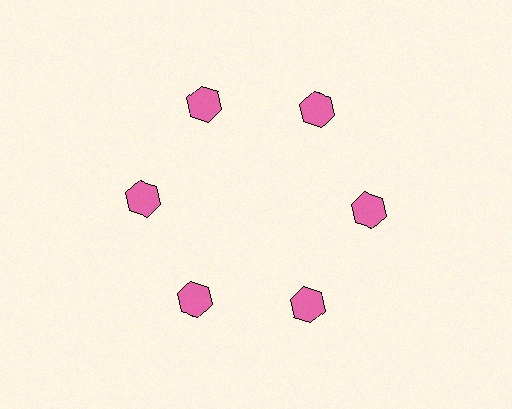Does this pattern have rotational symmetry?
Yes, this pattern has 6-fold rotational symmetry. It looks the same after rotating 60 degrees around the center.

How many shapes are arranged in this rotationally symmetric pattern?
There are 6 shapes, arranged in 6 groups of 1.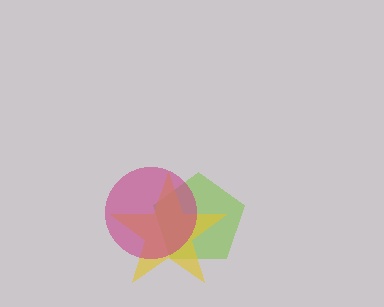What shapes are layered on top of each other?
The layered shapes are: a lime pentagon, a yellow star, a magenta circle.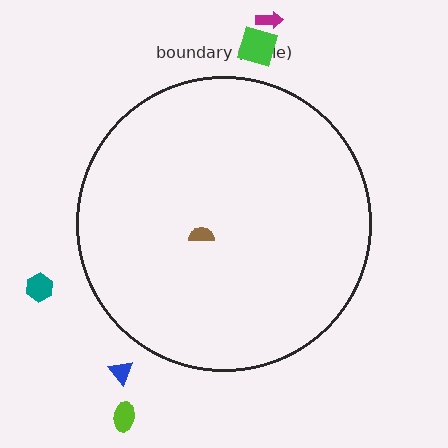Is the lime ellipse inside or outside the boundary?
Outside.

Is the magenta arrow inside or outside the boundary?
Outside.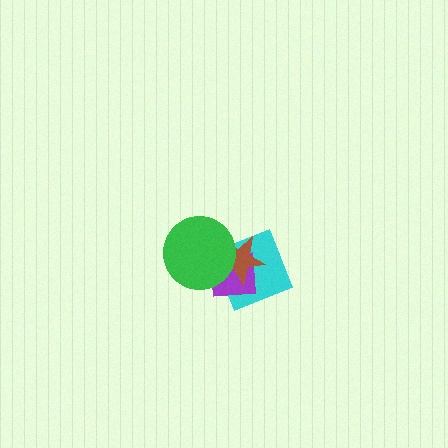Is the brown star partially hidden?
Yes, it is partially covered by another shape.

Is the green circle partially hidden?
No, no other shape covers it.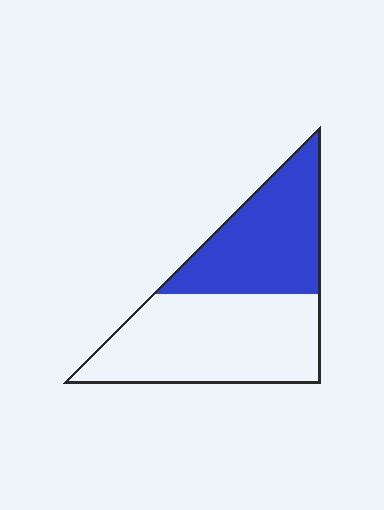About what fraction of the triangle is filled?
About two fifths (2/5).